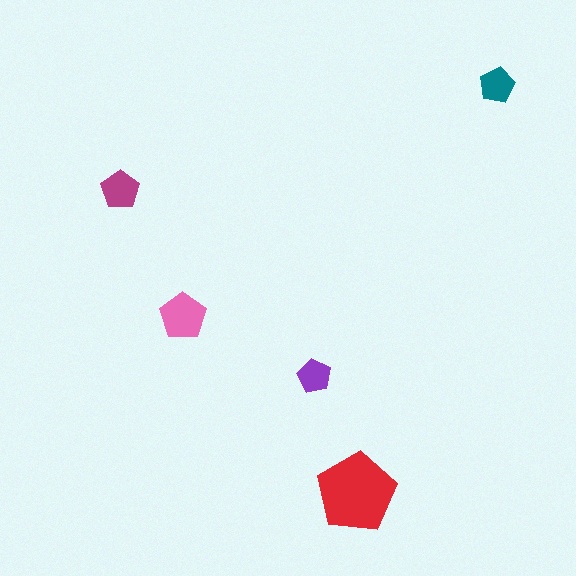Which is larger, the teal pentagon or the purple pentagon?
The teal one.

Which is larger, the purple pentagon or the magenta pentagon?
The magenta one.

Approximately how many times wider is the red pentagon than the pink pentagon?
About 1.5 times wider.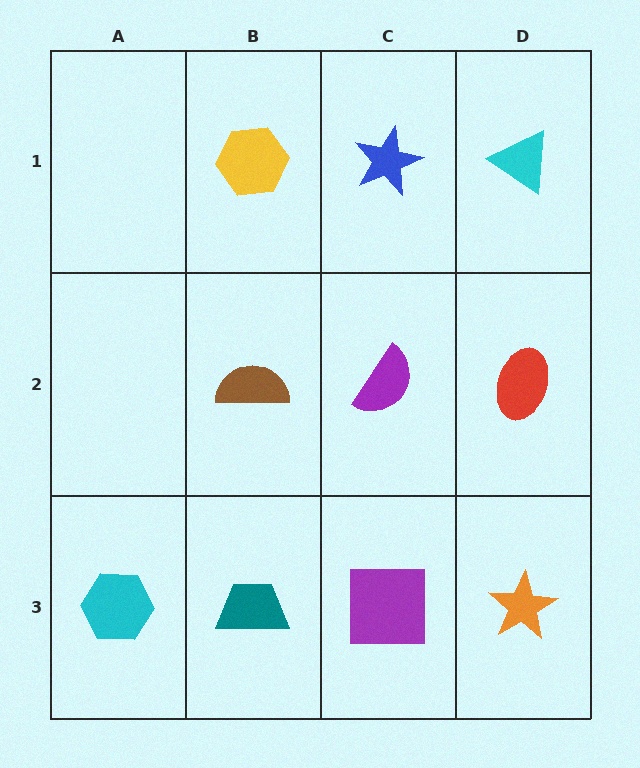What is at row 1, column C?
A blue star.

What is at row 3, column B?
A teal trapezoid.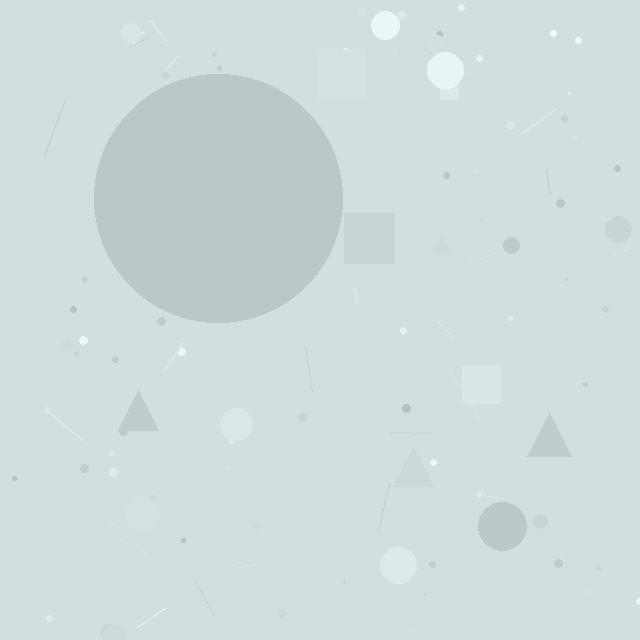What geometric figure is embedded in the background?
A circle is embedded in the background.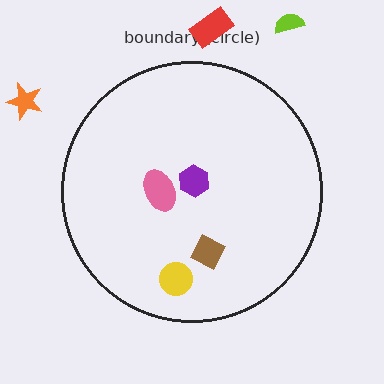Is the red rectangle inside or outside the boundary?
Outside.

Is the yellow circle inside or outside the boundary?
Inside.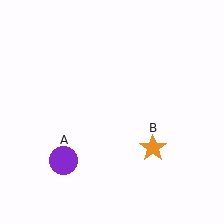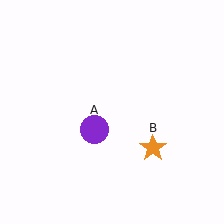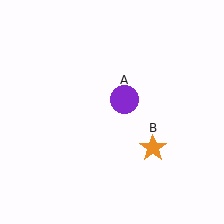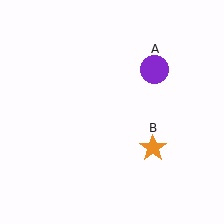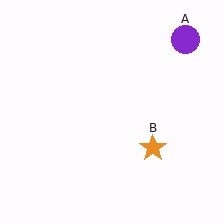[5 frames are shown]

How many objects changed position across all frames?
1 object changed position: purple circle (object A).